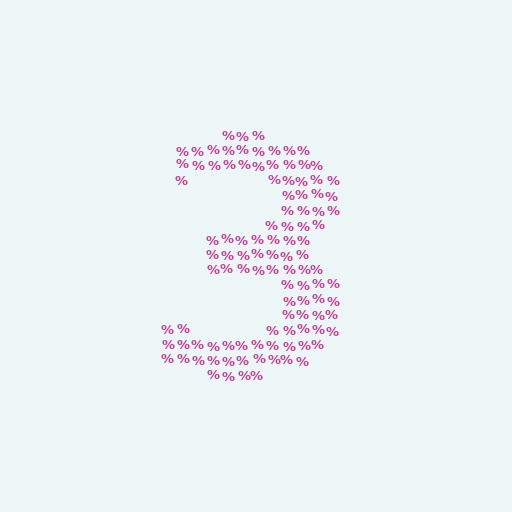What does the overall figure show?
The overall figure shows the digit 3.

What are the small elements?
The small elements are percent signs.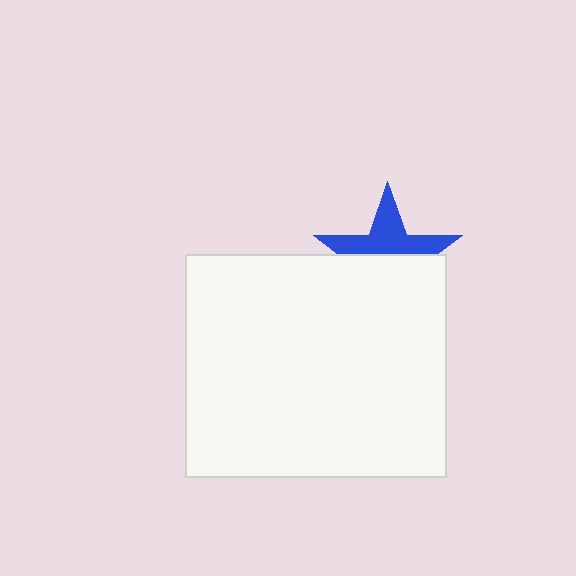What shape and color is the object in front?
The object in front is a white rectangle.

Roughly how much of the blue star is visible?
About half of it is visible (roughly 45%).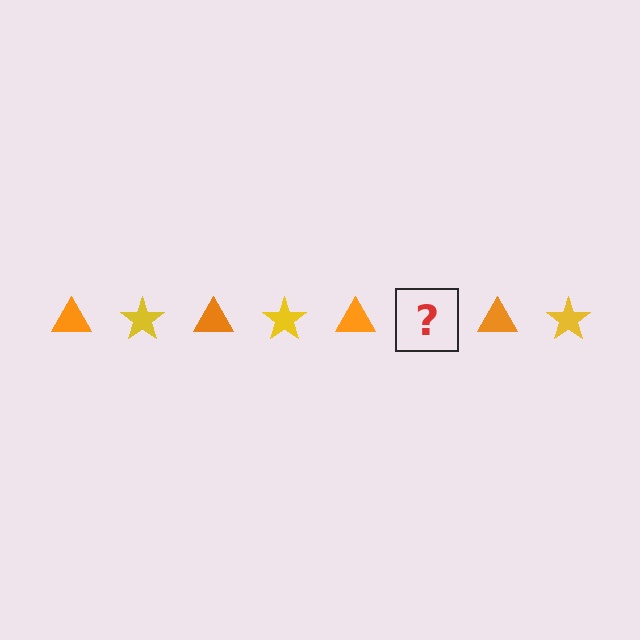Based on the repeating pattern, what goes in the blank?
The blank should be a yellow star.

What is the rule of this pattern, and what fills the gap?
The rule is that the pattern alternates between orange triangle and yellow star. The gap should be filled with a yellow star.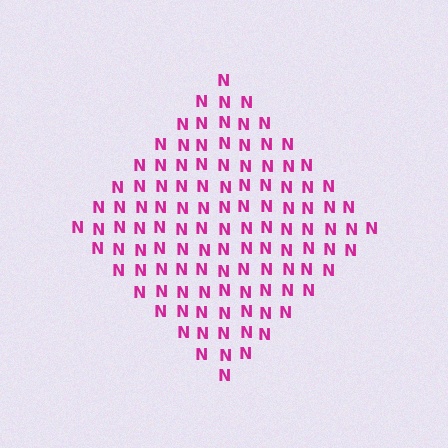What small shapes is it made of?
It is made of small letter N's.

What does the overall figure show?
The overall figure shows a diamond.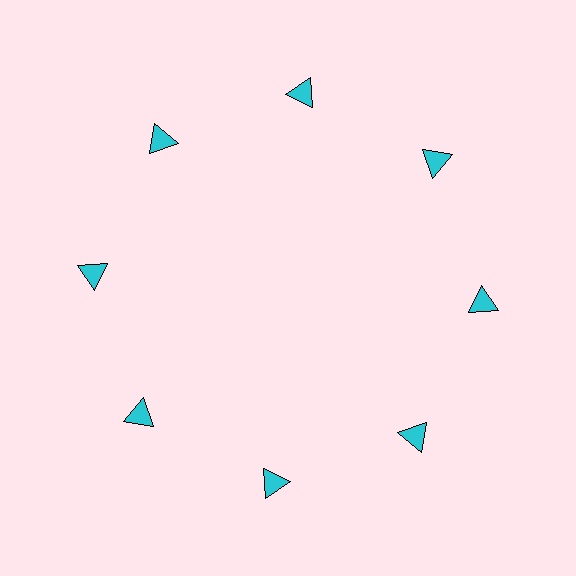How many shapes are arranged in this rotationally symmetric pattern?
There are 8 shapes, arranged in 8 groups of 1.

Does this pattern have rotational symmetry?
Yes, this pattern has 8-fold rotational symmetry. It looks the same after rotating 45 degrees around the center.